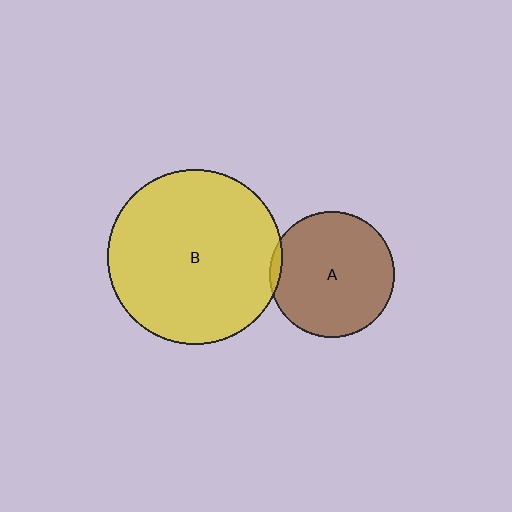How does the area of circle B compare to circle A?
Approximately 1.9 times.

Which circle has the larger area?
Circle B (yellow).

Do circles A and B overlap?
Yes.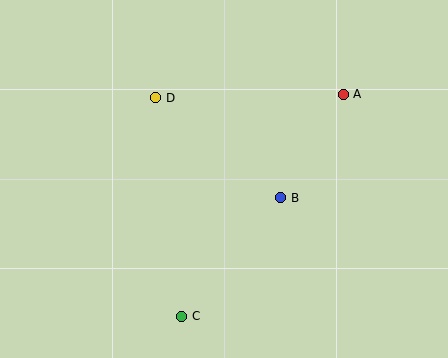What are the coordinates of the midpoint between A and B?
The midpoint between A and B is at (312, 146).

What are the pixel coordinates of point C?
Point C is at (182, 316).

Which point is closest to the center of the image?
Point B at (281, 198) is closest to the center.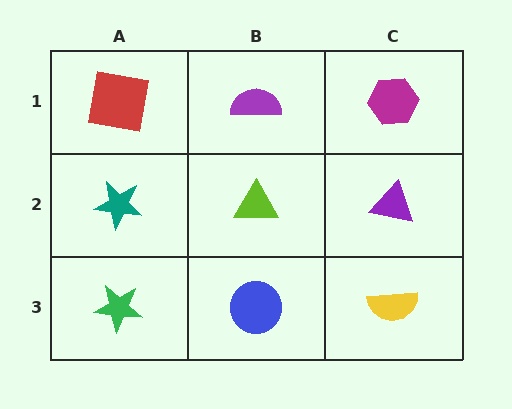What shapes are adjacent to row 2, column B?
A purple semicircle (row 1, column B), a blue circle (row 3, column B), a teal star (row 2, column A), a purple triangle (row 2, column C).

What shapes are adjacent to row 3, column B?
A lime triangle (row 2, column B), a green star (row 3, column A), a yellow semicircle (row 3, column C).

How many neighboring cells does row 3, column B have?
3.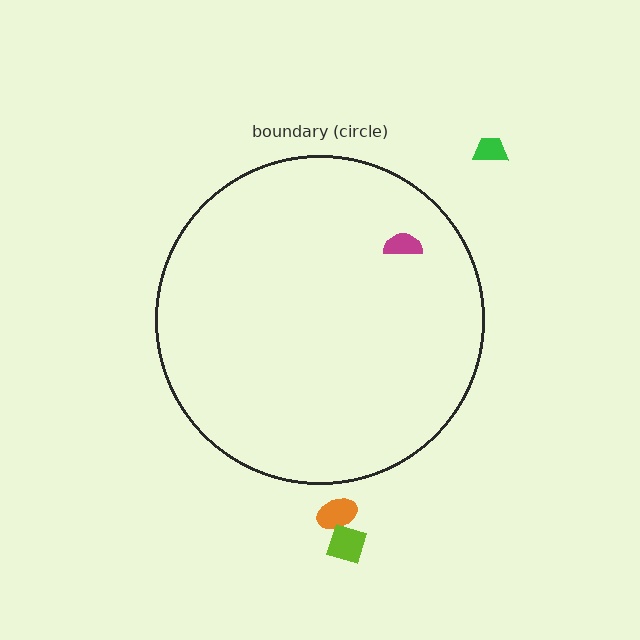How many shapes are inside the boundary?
1 inside, 3 outside.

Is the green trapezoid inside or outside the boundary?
Outside.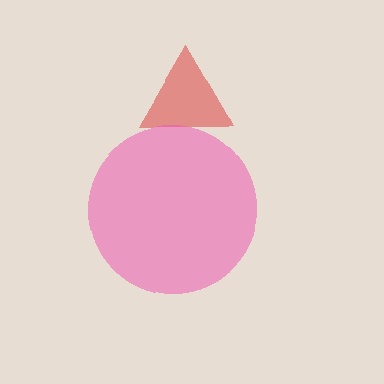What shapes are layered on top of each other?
The layered shapes are: a red triangle, a pink circle.